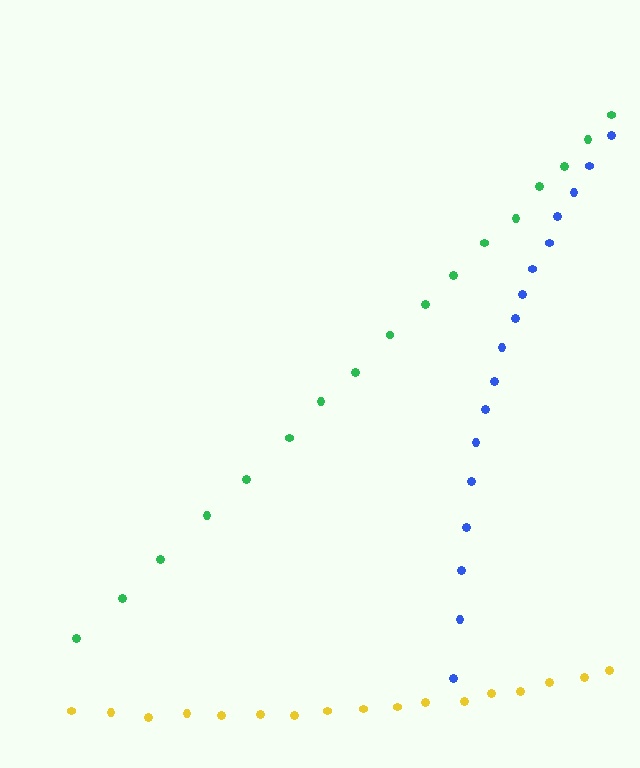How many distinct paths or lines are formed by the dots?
There are 3 distinct paths.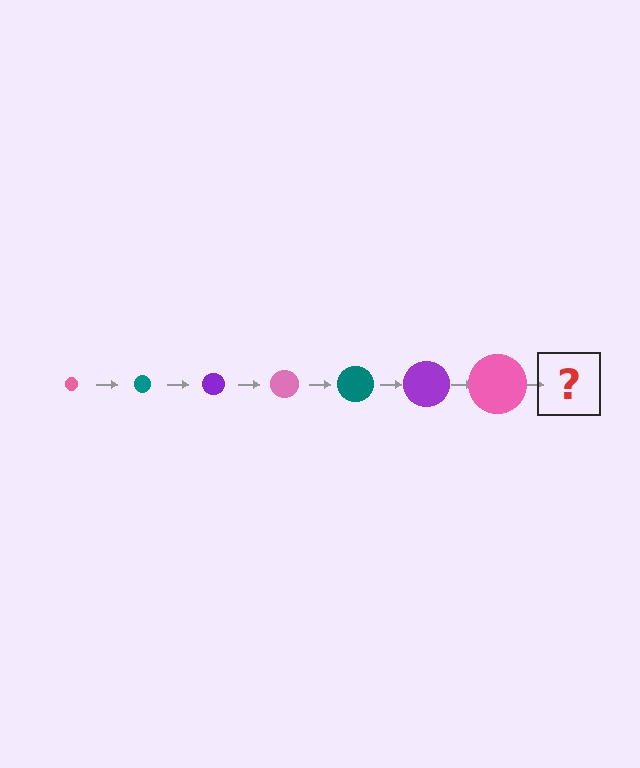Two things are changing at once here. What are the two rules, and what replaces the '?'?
The two rules are that the circle grows larger each step and the color cycles through pink, teal, and purple. The '?' should be a teal circle, larger than the previous one.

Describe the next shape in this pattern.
It should be a teal circle, larger than the previous one.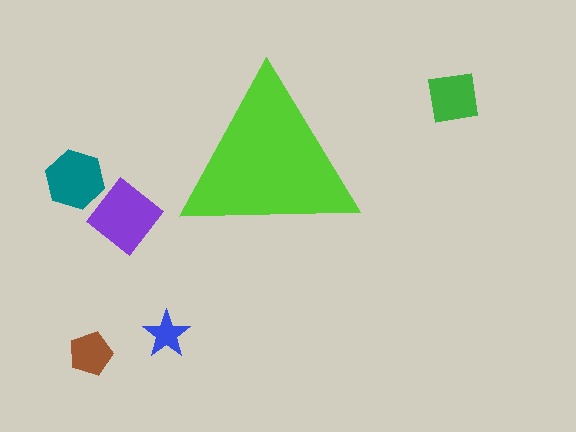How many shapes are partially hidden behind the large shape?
0 shapes are partially hidden.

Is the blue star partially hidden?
No, the blue star is fully visible.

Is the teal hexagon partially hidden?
No, the teal hexagon is fully visible.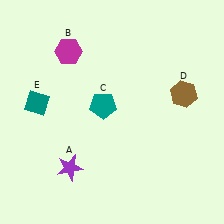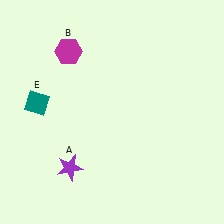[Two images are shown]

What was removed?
The teal pentagon (C), the brown hexagon (D) were removed in Image 2.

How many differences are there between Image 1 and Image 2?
There are 2 differences between the two images.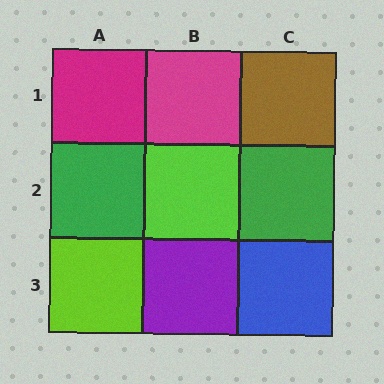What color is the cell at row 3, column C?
Blue.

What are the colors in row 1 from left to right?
Magenta, magenta, brown.